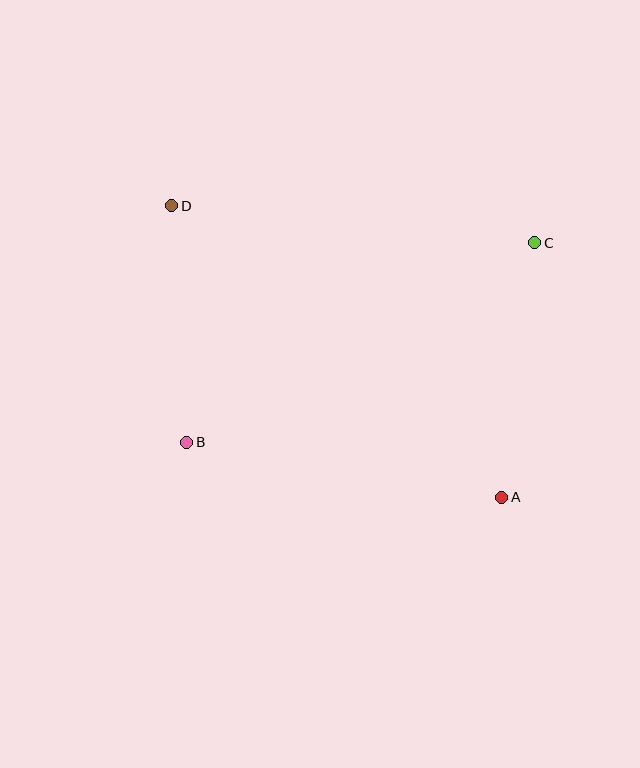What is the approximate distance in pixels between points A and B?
The distance between A and B is approximately 319 pixels.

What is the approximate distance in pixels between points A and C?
The distance between A and C is approximately 256 pixels.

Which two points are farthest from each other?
Points A and D are farthest from each other.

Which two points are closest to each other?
Points B and D are closest to each other.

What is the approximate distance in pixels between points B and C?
The distance between B and C is approximately 401 pixels.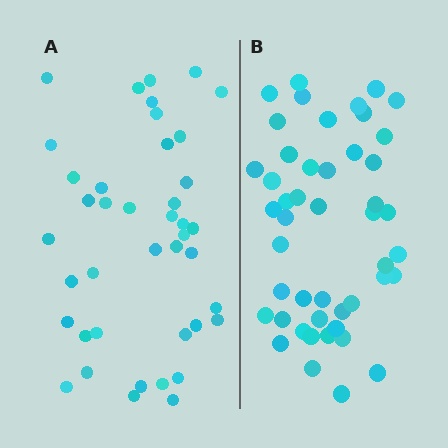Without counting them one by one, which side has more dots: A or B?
Region B (the right region) has more dots.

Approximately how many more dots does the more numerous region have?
Region B has about 6 more dots than region A.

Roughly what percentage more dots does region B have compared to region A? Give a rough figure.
About 15% more.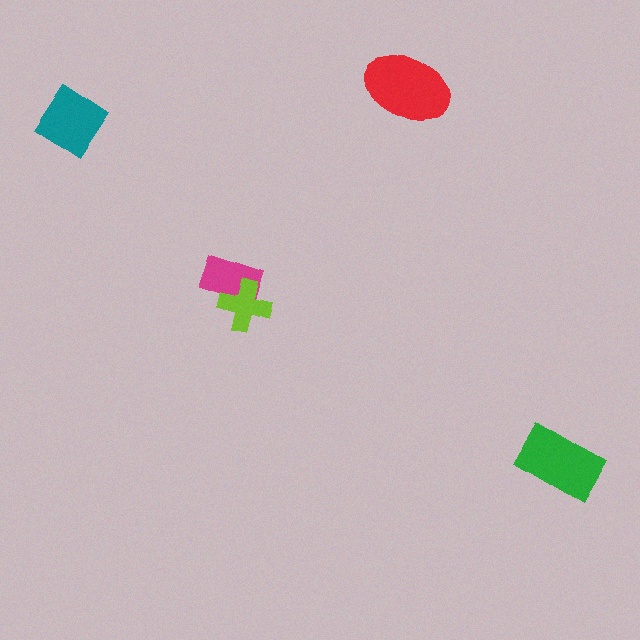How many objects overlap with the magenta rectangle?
1 object overlaps with the magenta rectangle.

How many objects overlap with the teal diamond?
0 objects overlap with the teal diamond.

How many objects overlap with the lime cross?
1 object overlaps with the lime cross.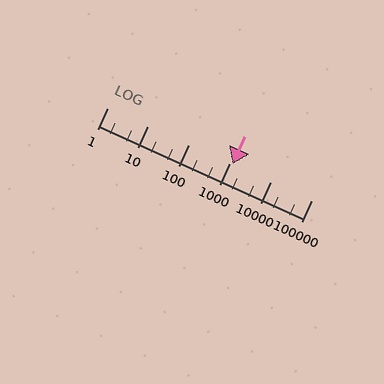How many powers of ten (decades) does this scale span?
The scale spans 5 decades, from 1 to 100000.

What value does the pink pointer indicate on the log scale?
The pointer indicates approximately 1200.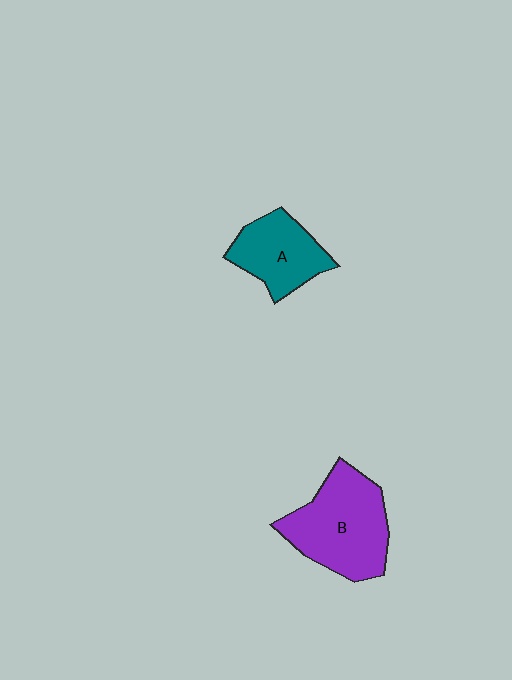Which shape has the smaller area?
Shape A (teal).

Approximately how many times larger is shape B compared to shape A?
Approximately 1.5 times.